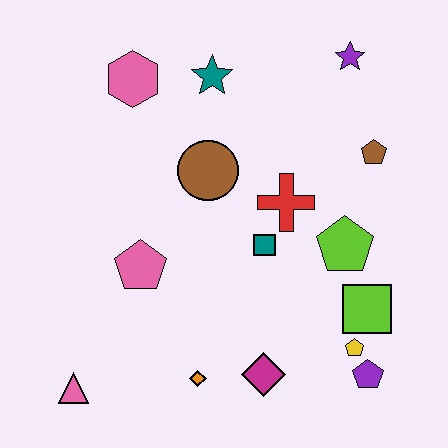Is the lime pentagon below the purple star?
Yes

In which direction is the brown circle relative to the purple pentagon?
The brown circle is above the purple pentagon.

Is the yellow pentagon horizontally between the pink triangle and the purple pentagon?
Yes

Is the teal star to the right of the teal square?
No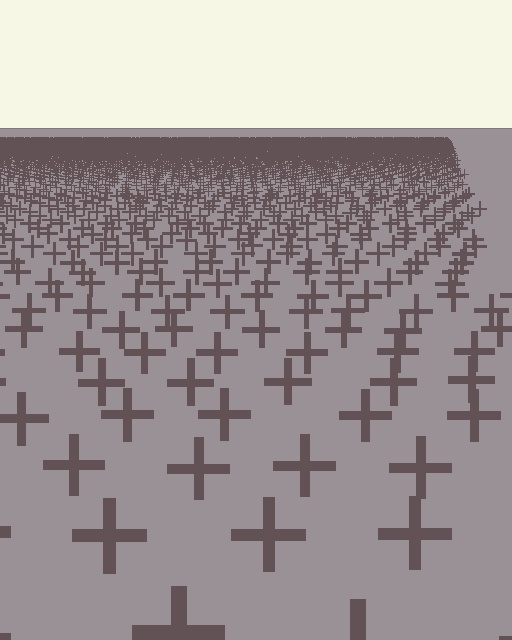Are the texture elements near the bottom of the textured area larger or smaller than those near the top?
Larger. Near the bottom, elements are closer to the viewer and appear at a bigger on-screen size.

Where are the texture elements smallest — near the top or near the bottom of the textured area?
Near the top.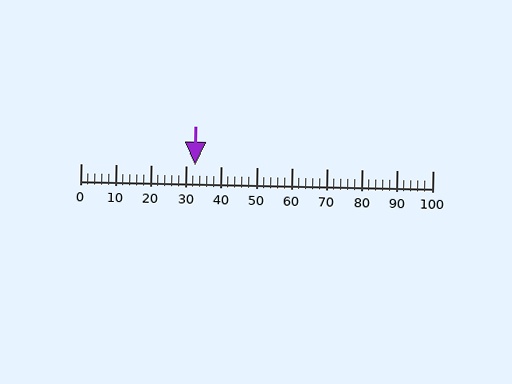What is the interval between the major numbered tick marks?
The major tick marks are spaced 10 units apart.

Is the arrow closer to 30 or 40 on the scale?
The arrow is closer to 30.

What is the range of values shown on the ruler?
The ruler shows values from 0 to 100.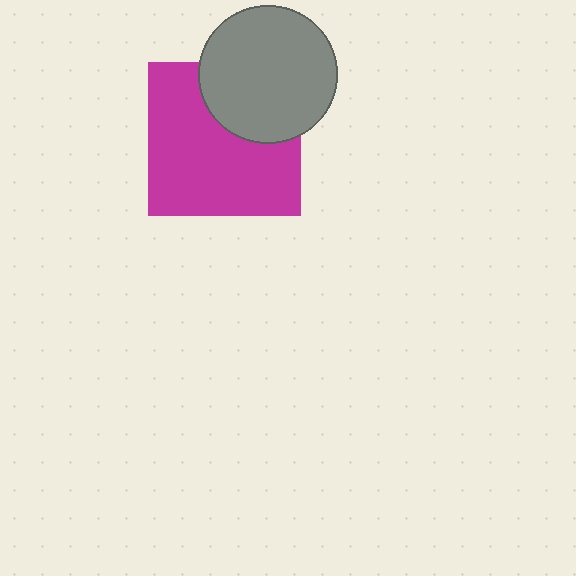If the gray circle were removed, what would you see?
You would see the complete magenta square.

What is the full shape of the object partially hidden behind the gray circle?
The partially hidden object is a magenta square.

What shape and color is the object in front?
The object in front is a gray circle.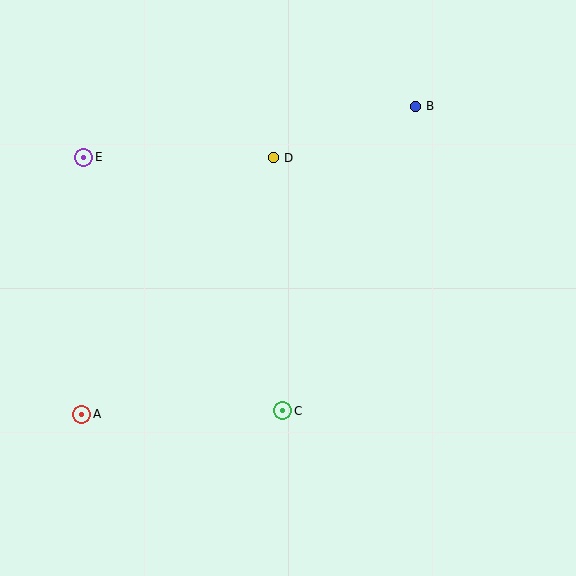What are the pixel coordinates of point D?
Point D is at (273, 158).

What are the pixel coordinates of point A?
Point A is at (82, 414).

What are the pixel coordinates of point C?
Point C is at (283, 411).